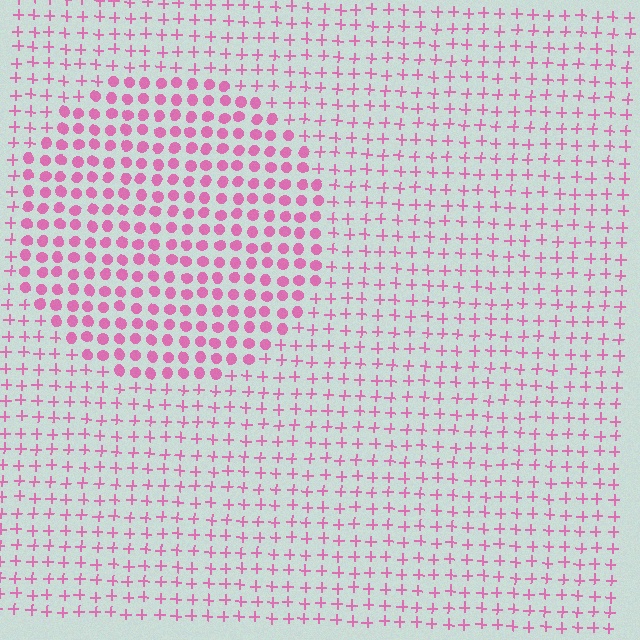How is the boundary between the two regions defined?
The boundary is defined by a change in element shape: circles inside vs. plus signs outside. All elements share the same color and spacing.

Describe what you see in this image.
The image is filled with small pink elements arranged in a uniform grid. A circle-shaped region contains circles, while the surrounding area contains plus signs. The boundary is defined purely by the change in element shape.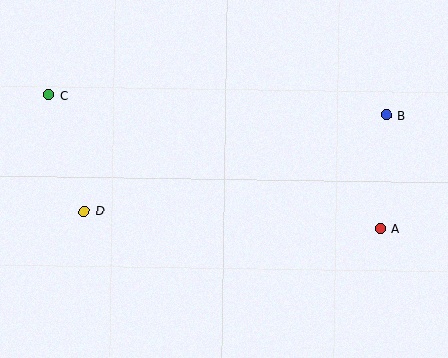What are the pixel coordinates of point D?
Point D is at (84, 211).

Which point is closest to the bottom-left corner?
Point D is closest to the bottom-left corner.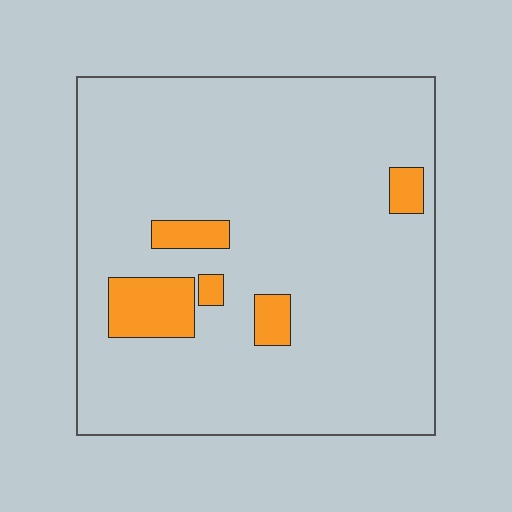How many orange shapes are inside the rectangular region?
5.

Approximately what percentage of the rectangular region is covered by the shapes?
Approximately 10%.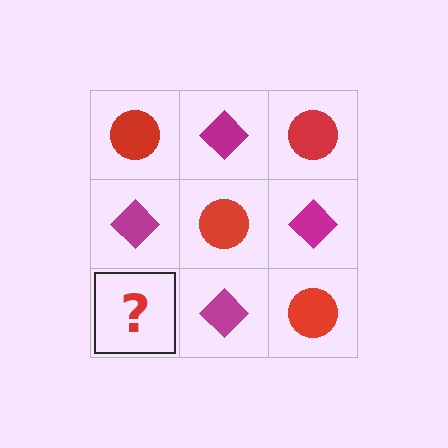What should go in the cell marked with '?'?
The missing cell should contain a red circle.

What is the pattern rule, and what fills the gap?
The rule is that it alternates red circle and magenta diamond in a checkerboard pattern. The gap should be filled with a red circle.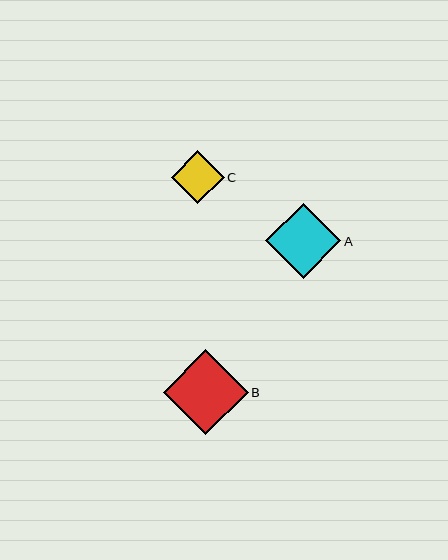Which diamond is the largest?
Diamond B is the largest with a size of approximately 85 pixels.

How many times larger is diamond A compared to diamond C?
Diamond A is approximately 1.4 times the size of diamond C.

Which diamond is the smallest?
Diamond C is the smallest with a size of approximately 53 pixels.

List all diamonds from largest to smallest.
From largest to smallest: B, A, C.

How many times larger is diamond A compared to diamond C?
Diamond A is approximately 1.4 times the size of diamond C.